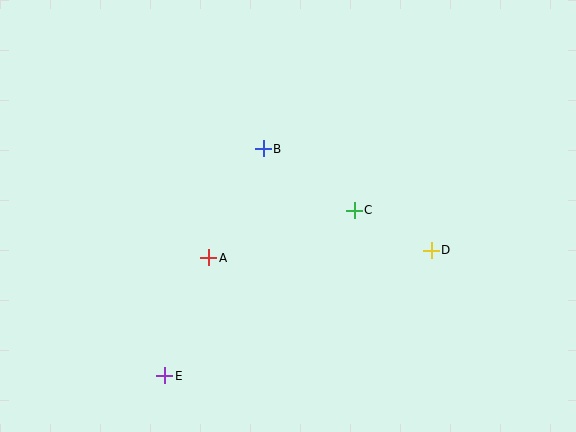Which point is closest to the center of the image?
Point C at (354, 210) is closest to the center.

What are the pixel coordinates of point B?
Point B is at (263, 149).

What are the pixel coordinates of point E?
Point E is at (165, 376).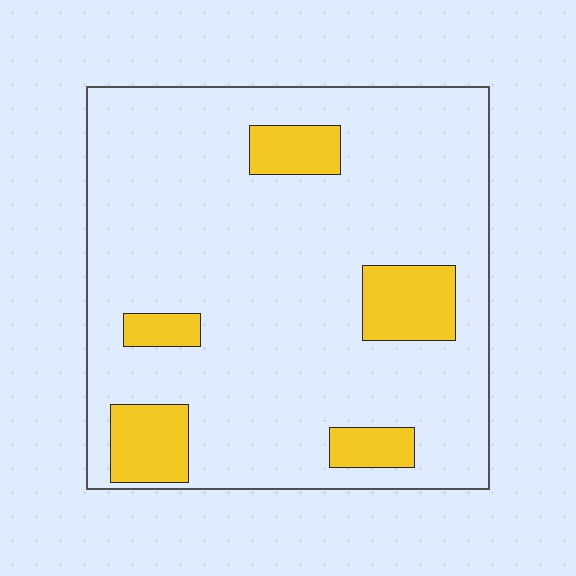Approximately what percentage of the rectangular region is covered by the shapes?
Approximately 15%.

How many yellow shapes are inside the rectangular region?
5.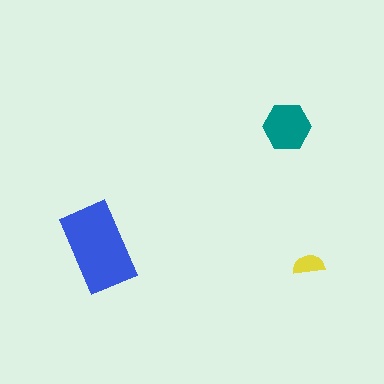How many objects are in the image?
There are 3 objects in the image.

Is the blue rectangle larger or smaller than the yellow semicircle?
Larger.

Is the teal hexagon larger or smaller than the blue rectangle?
Smaller.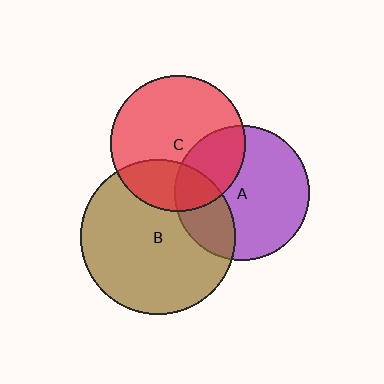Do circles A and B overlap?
Yes.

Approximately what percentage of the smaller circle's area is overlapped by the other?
Approximately 25%.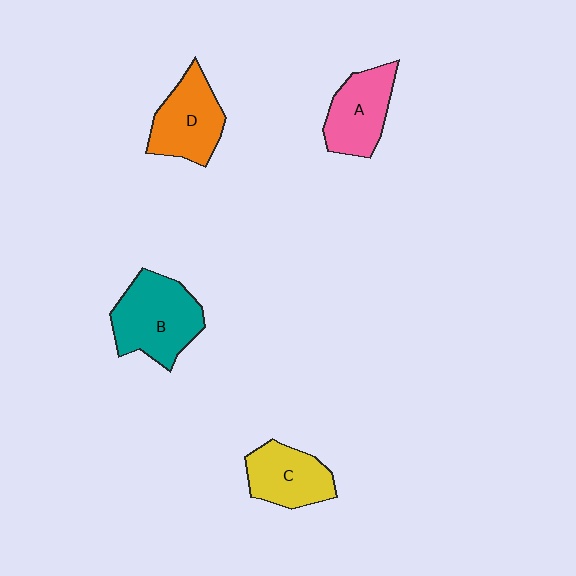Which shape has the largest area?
Shape B (teal).